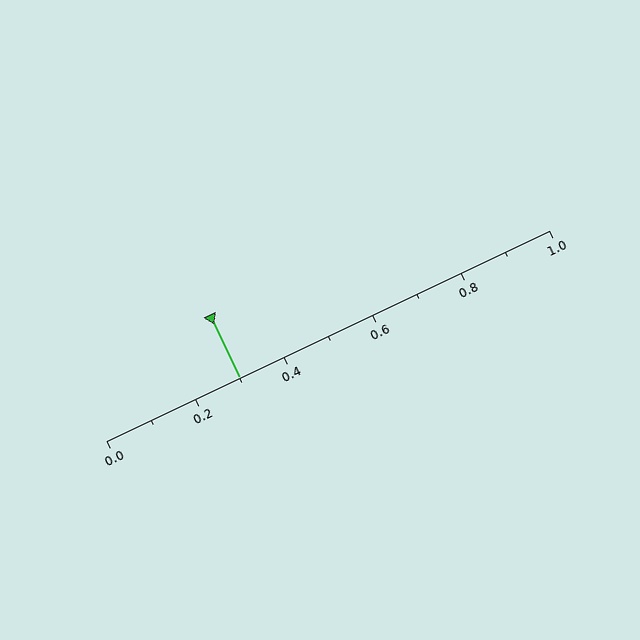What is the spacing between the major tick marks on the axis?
The major ticks are spaced 0.2 apart.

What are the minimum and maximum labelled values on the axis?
The axis runs from 0.0 to 1.0.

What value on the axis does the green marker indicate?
The marker indicates approximately 0.3.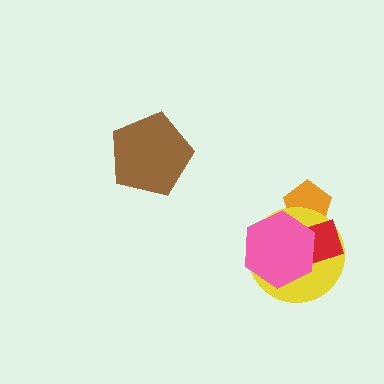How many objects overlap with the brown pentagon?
0 objects overlap with the brown pentagon.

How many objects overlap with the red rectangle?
3 objects overlap with the red rectangle.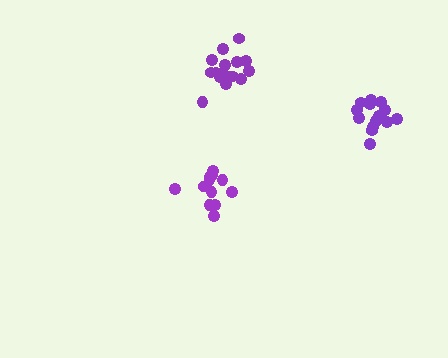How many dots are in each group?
Group 1: 13 dots, Group 2: 14 dots, Group 3: 17 dots (44 total).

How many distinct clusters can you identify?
There are 3 distinct clusters.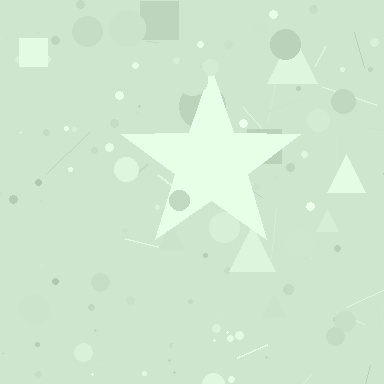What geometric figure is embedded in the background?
A star is embedded in the background.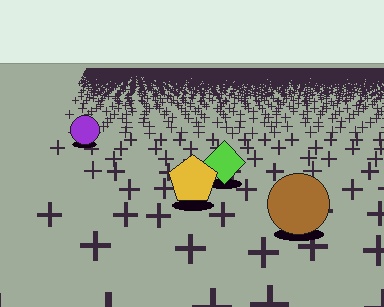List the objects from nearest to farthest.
From nearest to farthest: the brown circle, the yellow pentagon, the lime diamond, the purple circle.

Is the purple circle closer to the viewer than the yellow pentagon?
No. The yellow pentagon is closer — you can tell from the texture gradient: the ground texture is coarser near it.